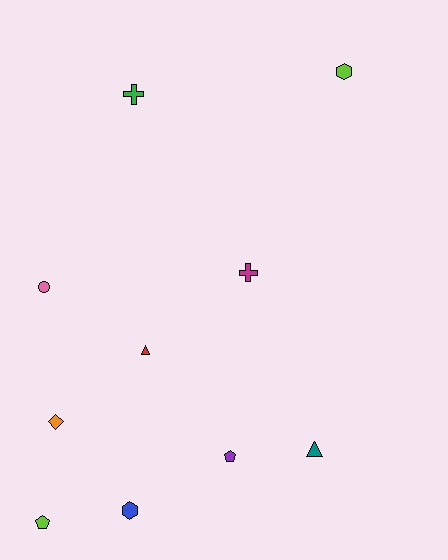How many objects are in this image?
There are 10 objects.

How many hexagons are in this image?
There are 2 hexagons.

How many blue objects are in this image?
There is 1 blue object.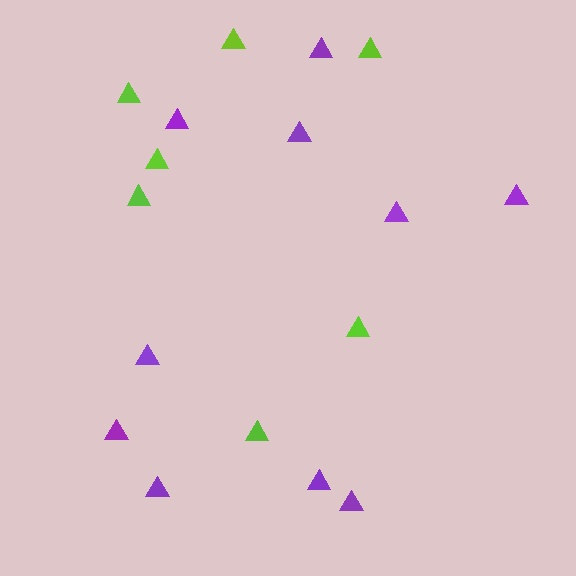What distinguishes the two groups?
There are 2 groups: one group of lime triangles (7) and one group of purple triangles (10).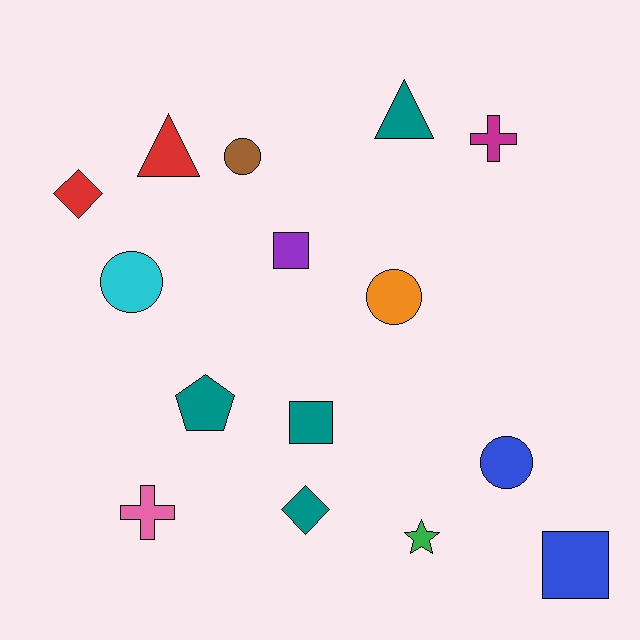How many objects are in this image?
There are 15 objects.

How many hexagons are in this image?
There are no hexagons.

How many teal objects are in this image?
There are 4 teal objects.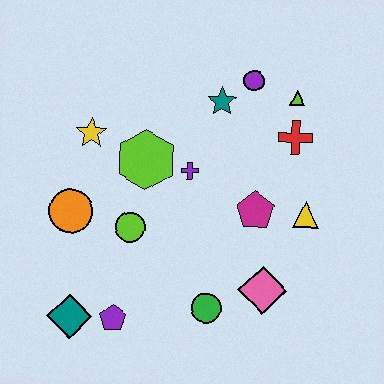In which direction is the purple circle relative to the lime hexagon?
The purple circle is to the right of the lime hexagon.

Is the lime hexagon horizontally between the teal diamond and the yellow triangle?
Yes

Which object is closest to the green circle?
The pink diamond is closest to the green circle.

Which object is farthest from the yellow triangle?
The teal diamond is farthest from the yellow triangle.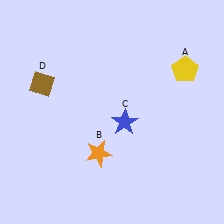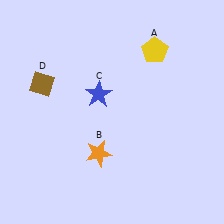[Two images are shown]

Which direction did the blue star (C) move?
The blue star (C) moved up.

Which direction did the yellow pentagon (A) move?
The yellow pentagon (A) moved left.